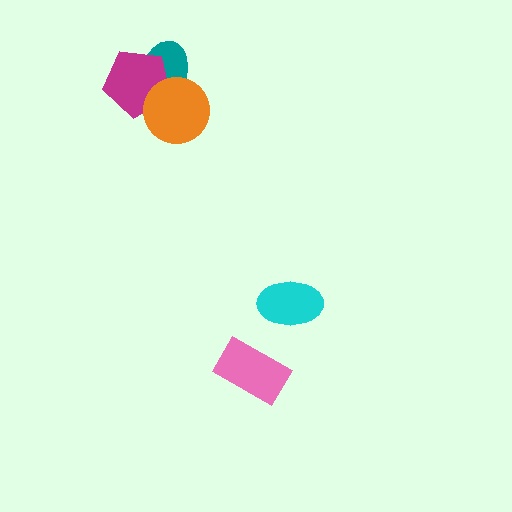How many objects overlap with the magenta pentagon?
2 objects overlap with the magenta pentagon.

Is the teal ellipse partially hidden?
Yes, it is partially covered by another shape.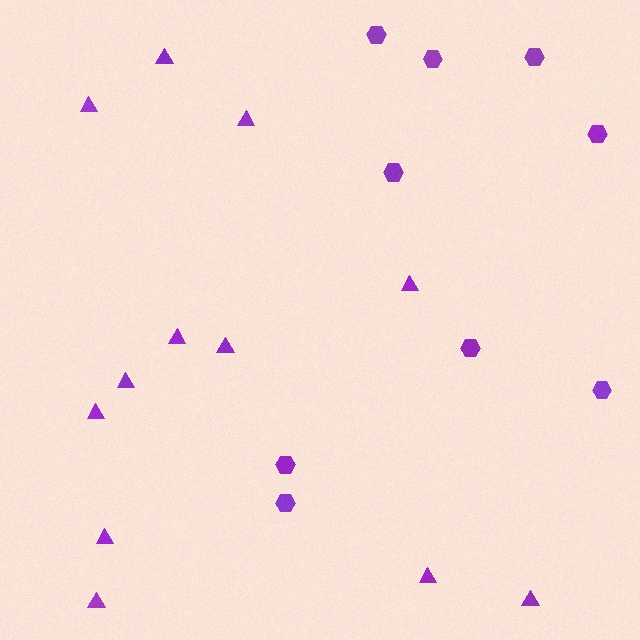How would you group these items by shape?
There are 2 groups: one group of hexagons (9) and one group of triangles (12).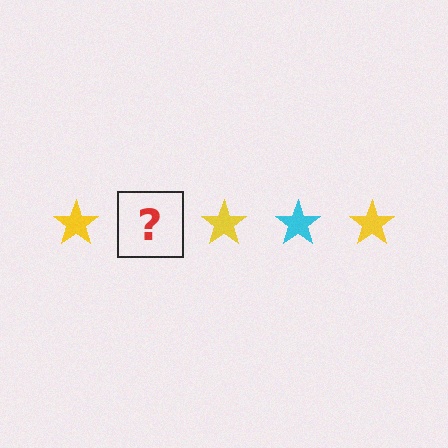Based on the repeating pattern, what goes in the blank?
The blank should be a cyan star.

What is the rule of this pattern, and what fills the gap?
The rule is that the pattern cycles through yellow, cyan stars. The gap should be filled with a cyan star.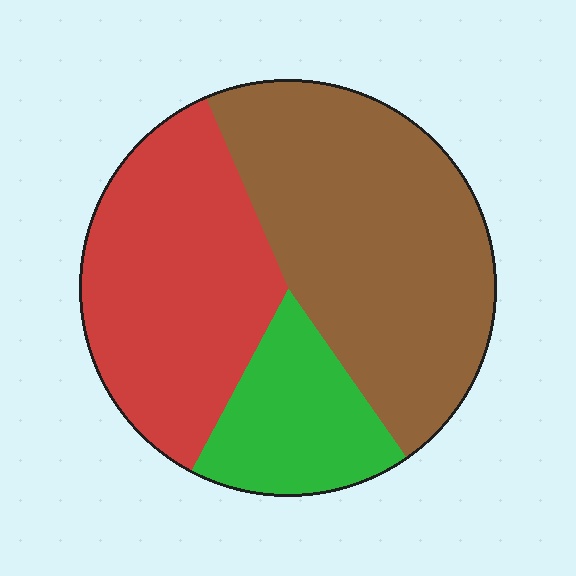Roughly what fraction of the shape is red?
Red covers roughly 35% of the shape.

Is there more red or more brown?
Brown.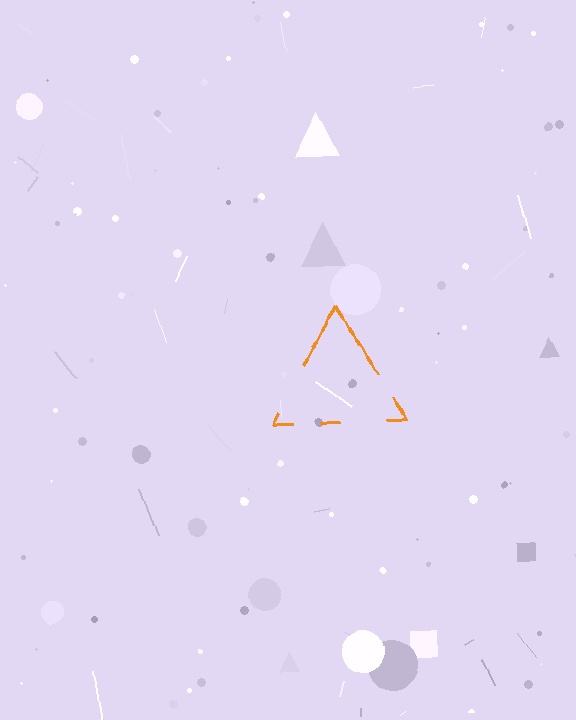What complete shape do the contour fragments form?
The contour fragments form a triangle.